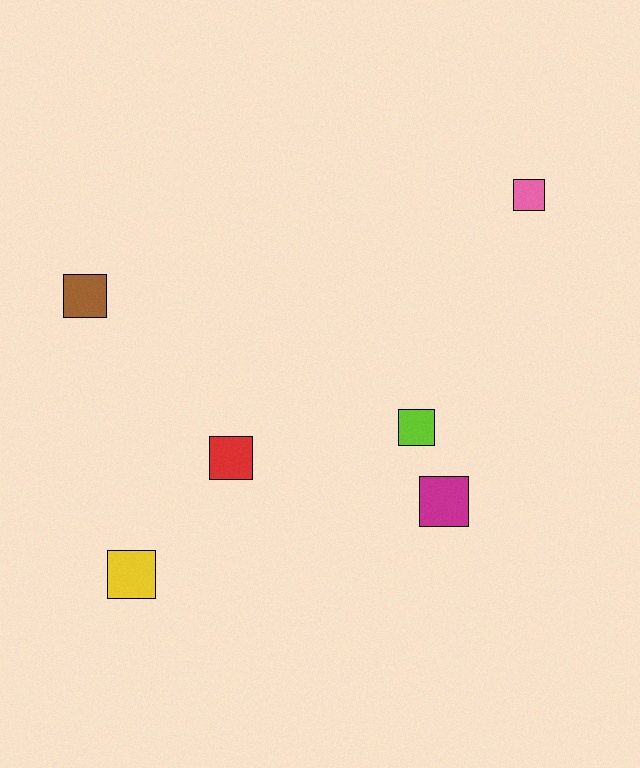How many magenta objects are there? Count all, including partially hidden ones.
There is 1 magenta object.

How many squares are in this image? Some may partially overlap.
There are 6 squares.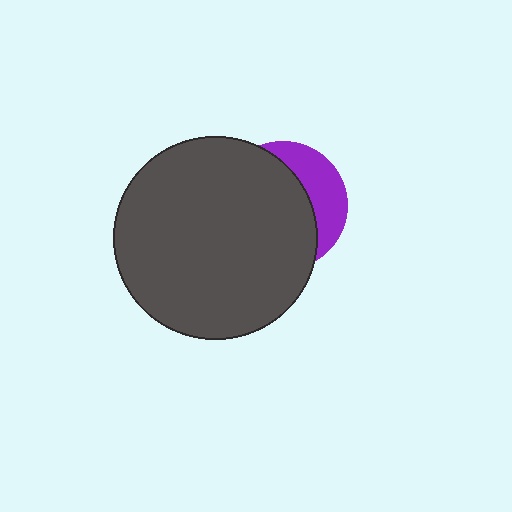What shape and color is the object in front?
The object in front is a dark gray circle.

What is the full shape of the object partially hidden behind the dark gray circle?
The partially hidden object is a purple circle.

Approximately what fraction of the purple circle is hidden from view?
Roughly 70% of the purple circle is hidden behind the dark gray circle.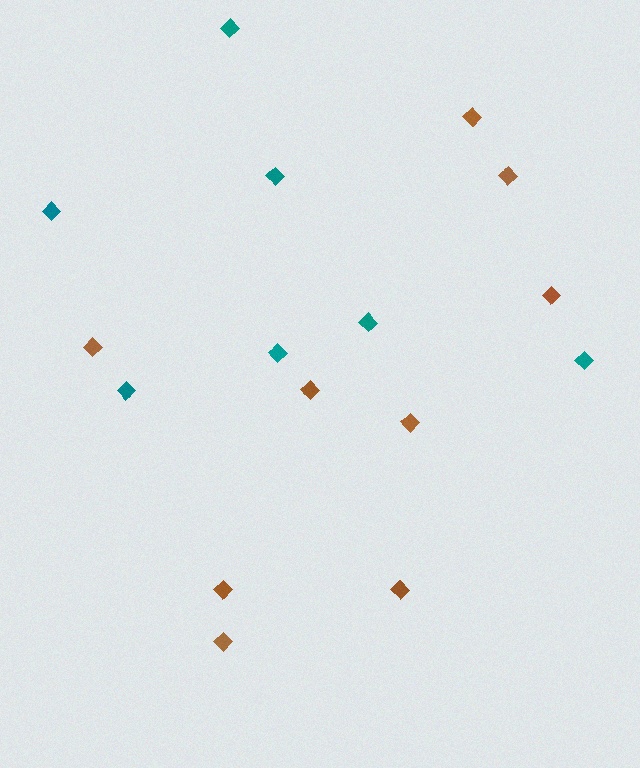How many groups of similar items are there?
There are 2 groups: one group of brown diamonds (9) and one group of teal diamonds (7).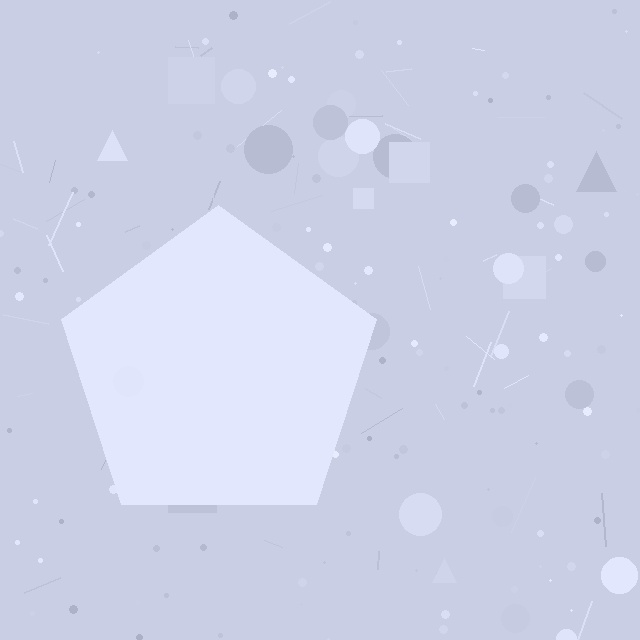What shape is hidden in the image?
A pentagon is hidden in the image.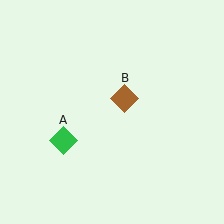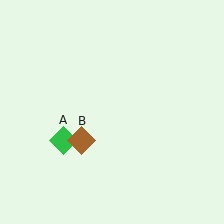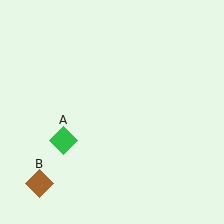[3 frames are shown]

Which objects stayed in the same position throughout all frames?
Green diamond (object A) remained stationary.